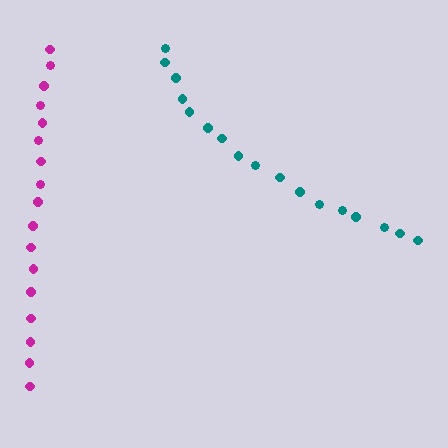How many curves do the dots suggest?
There are 2 distinct paths.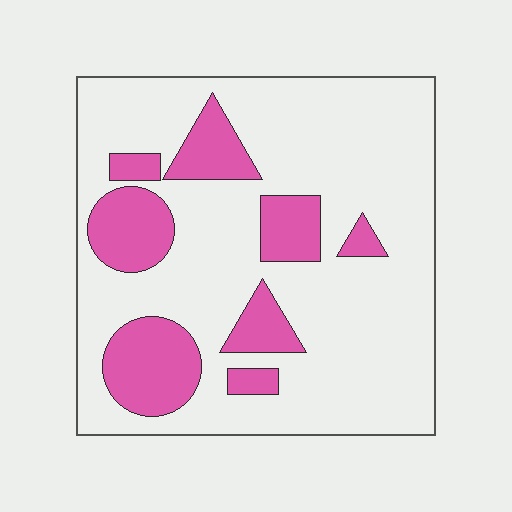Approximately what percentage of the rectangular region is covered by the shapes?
Approximately 25%.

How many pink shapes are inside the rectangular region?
8.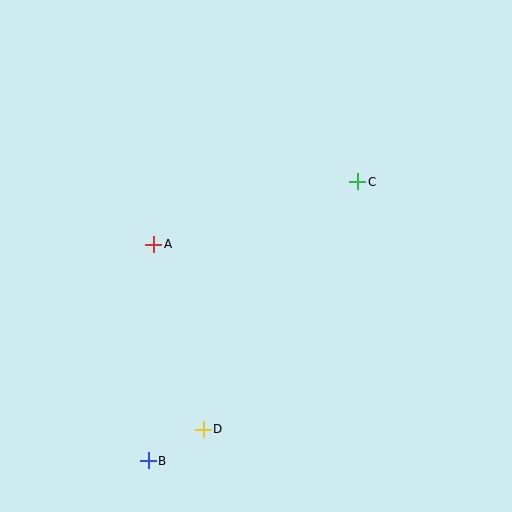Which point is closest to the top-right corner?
Point C is closest to the top-right corner.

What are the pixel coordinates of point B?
Point B is at (148, 461).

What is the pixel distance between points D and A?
The distance between D and A is 191 pixels.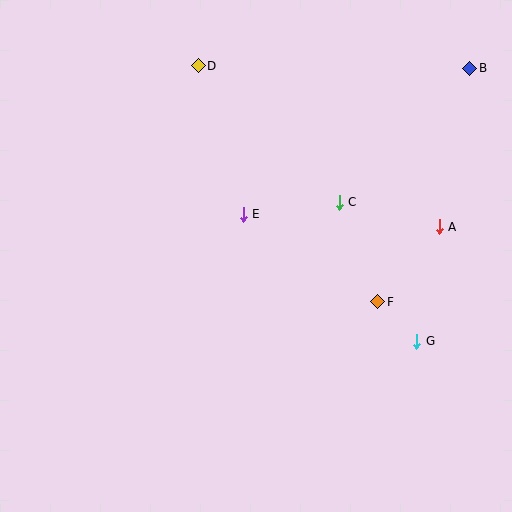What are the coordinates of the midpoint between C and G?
The midpoint between C and G is at (378, 272).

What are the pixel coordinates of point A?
Point A is at (439, 227).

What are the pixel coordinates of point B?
Point B is at (470, 68).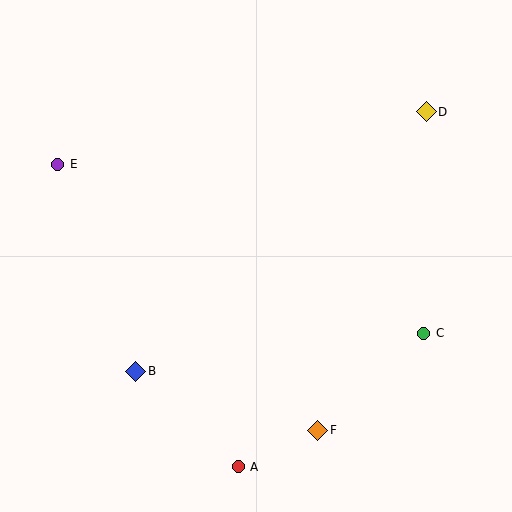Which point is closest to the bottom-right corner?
Point C is closest to the bottom-right corner.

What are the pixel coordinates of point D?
Point D is at (426, 112).